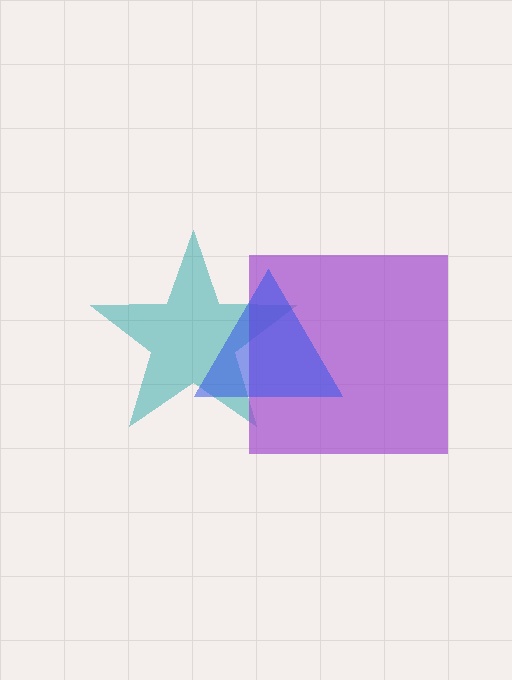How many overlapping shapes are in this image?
There are 3 overlapping shapes in the image.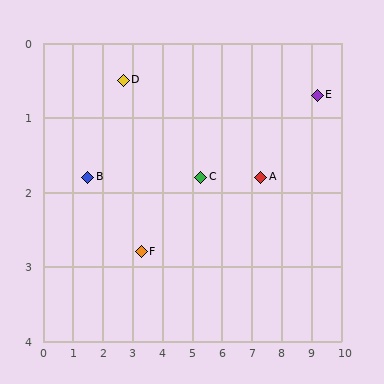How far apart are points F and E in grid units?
Points F and E are about 6.3 grid units apart.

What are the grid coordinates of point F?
Point F is at approximately (3.3, 2.8).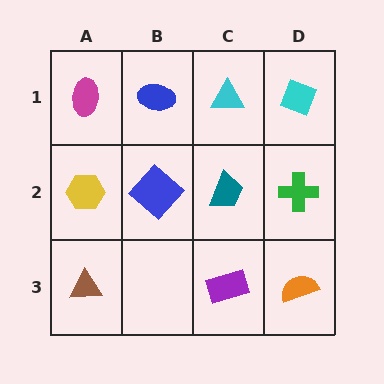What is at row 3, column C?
A purple rectangle.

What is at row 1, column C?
A cyan triangle.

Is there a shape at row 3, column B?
No, that cell is empty.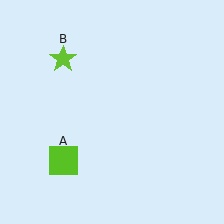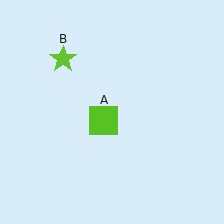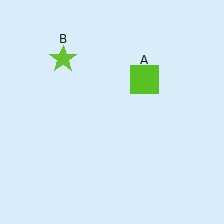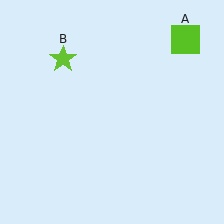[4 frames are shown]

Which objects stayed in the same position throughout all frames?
Lime star (object B) remained stationary.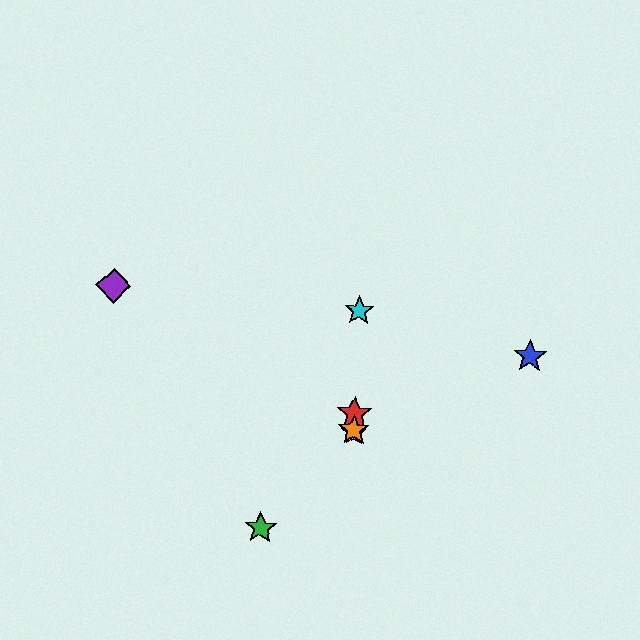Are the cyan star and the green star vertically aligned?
No, the cyan star is at x≈359 and the green star is at x≈261.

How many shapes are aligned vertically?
4 shapes (the red star, the yellow star, the orange star, the cyan star) are aligned vertically.